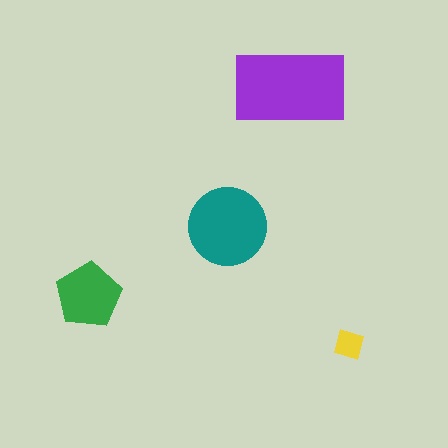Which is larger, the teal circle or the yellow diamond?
The teal circle.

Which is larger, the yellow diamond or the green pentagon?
The green pentagon.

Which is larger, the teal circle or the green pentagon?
The teal circle.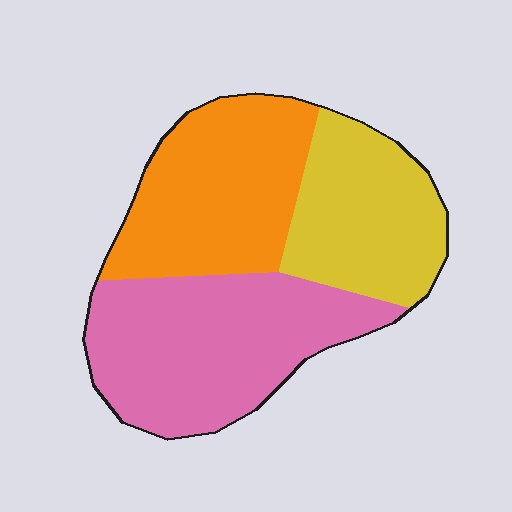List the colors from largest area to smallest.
From largest to smallest: pink, orange, yellow.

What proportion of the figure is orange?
Orange covers around 35% of the figure.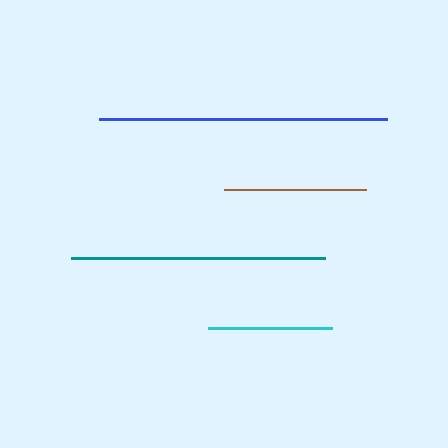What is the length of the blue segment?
The blue segment is approximately 288 pixels long.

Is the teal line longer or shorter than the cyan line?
The teal line is longer than the cyan line.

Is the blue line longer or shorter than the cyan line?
The blue line is longer than the cyan line.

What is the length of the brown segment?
The brown segment is approximately 142 pixels long.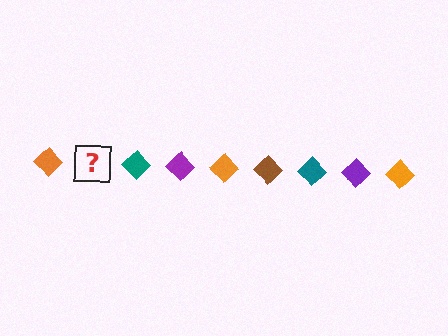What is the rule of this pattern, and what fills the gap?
The rule is that the pattern cycles through orange, brown, teal, purple diamonds. The gap should be filled with a brown diamond.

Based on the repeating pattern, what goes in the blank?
The blank should be a brown diamond.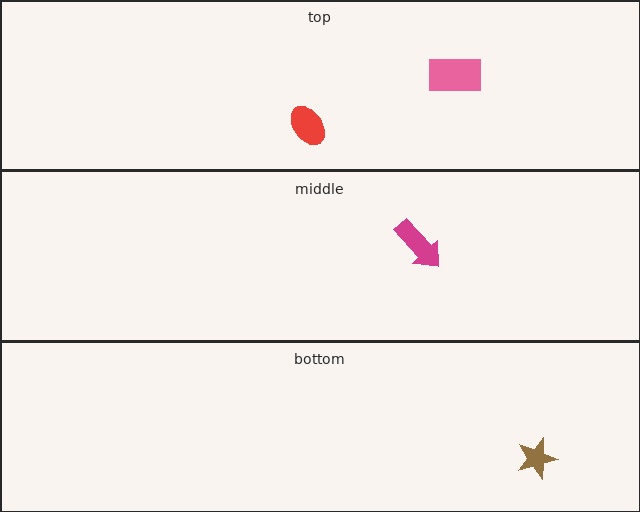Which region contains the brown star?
The bottom region.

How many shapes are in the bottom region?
1.